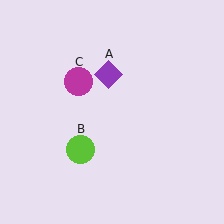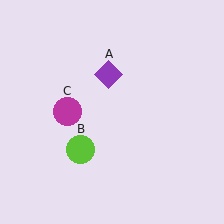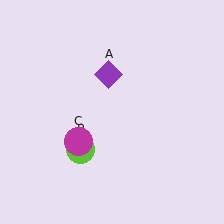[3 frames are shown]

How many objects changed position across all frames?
1 object changed position: magenta circle (object C).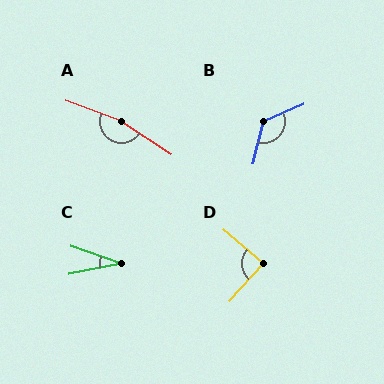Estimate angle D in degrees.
Approximately 89 degrees.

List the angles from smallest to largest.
C (30°), D (89°), B (128°), A (167°).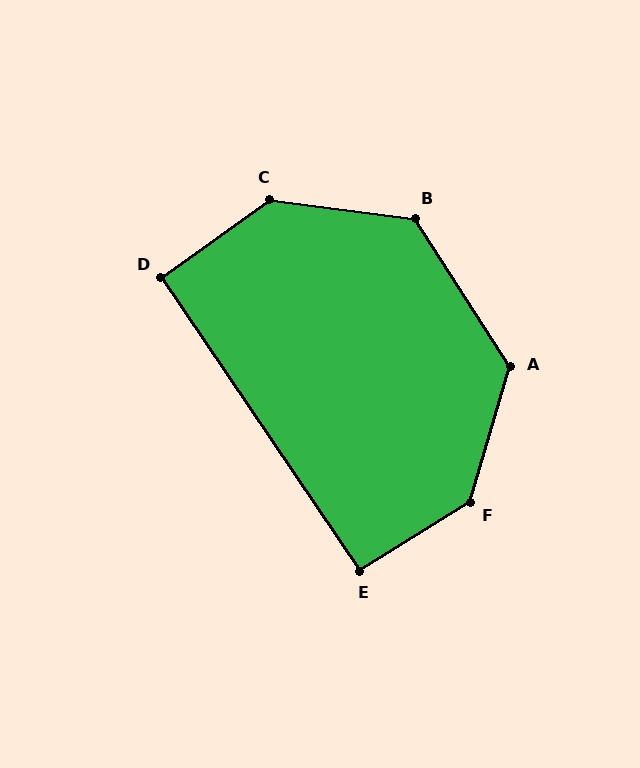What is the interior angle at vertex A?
Approximately 131 degrees (obtuse).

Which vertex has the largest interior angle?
F, at approximately 138 degrees.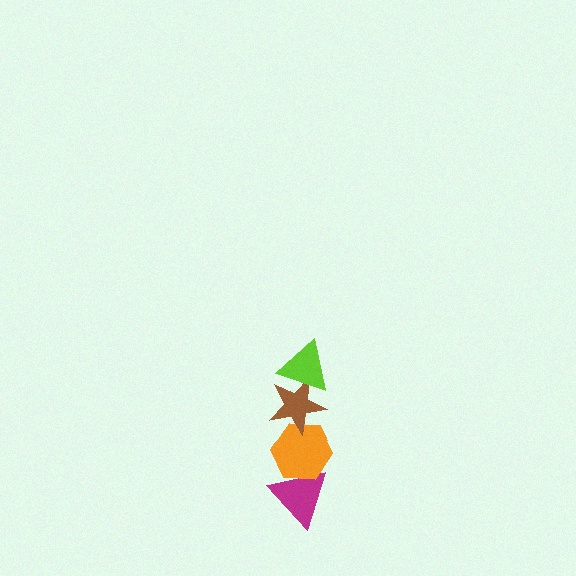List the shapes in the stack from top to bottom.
From top to bottom: the lime triangle, the brown star, the orange hexagon, the magenta triangle.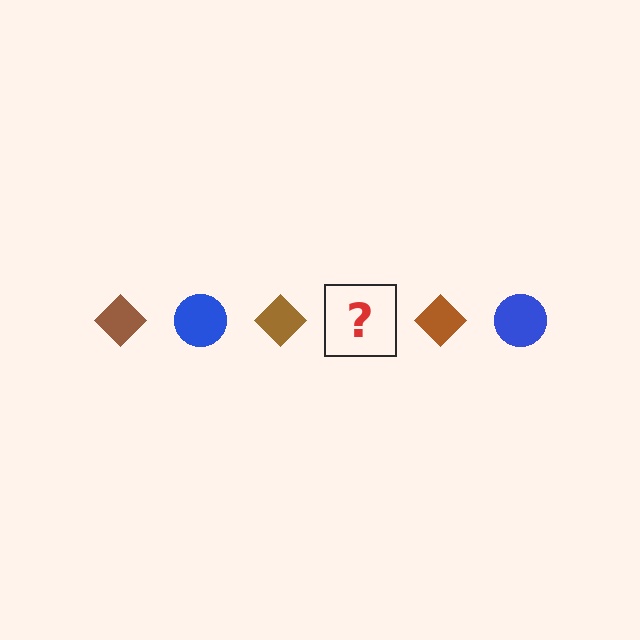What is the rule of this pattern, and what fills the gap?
The rule is that the pattern alternates between brown diamond and blue circle. The gap should be filled with a blue circle.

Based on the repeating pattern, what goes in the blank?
The blank should be a blue circle.